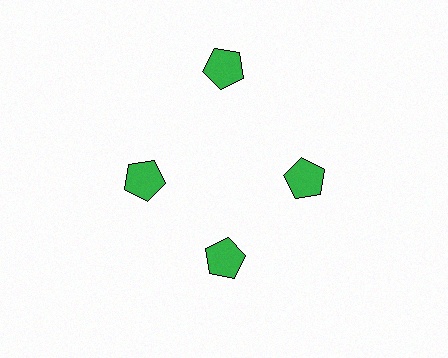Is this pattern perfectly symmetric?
No. The 4 green pentagons are arranged in a ring, but one element near the 12 o'clock position is pushed outward from the center, breaking the 4-fold rotational symmetry.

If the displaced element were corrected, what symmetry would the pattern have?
It would have 4-fold rotational symmetry — the pattern would map onto itself every 90 degrees.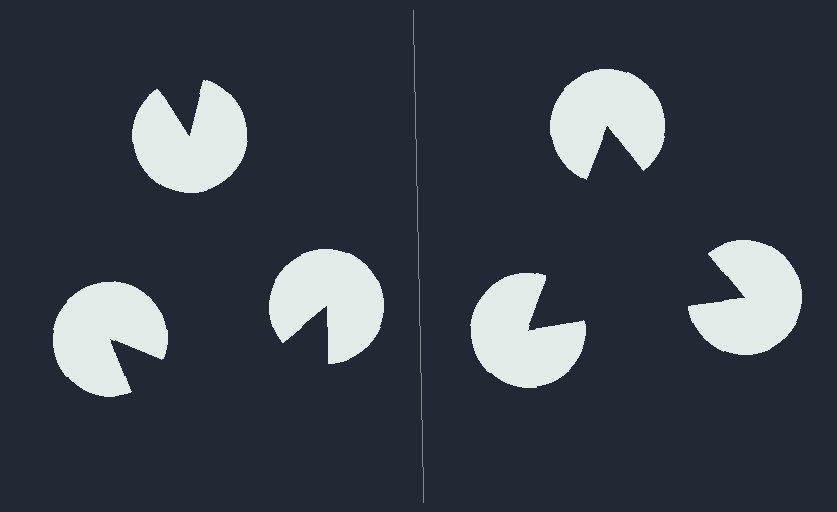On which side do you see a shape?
An illusory triangle appears on the right side. On the left side the wedge cuts are rotated, so no coherent shape forms.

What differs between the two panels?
The pac-man discs are positioned identically on both sides; only the wedge orientations differ. On the right they align to a triangle; on the left they are misaligned.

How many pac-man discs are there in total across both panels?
6 — 3 on each side.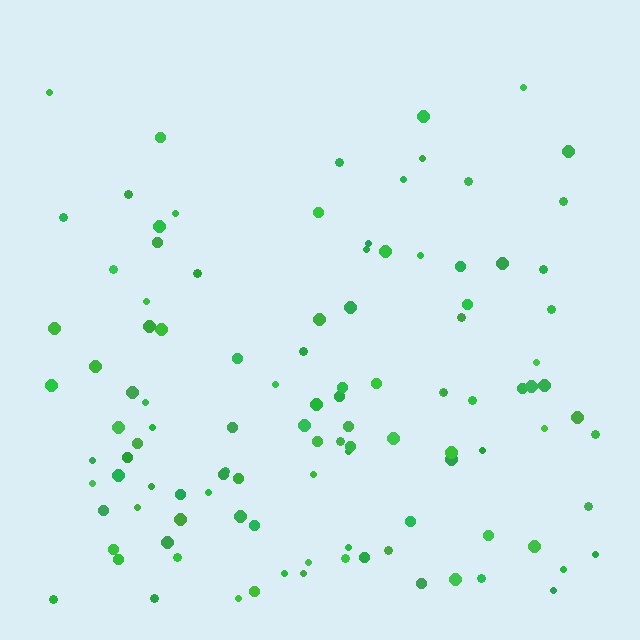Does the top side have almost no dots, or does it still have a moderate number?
Still a moderate number, just noticeably fewer than the bottom.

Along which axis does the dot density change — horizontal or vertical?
Vertical.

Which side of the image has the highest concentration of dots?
The bottom.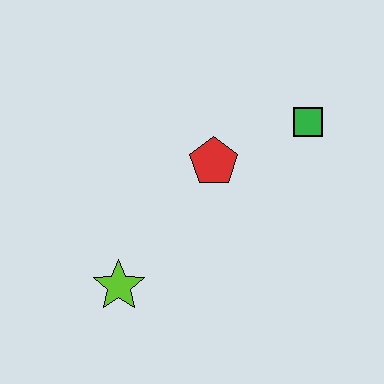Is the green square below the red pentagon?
No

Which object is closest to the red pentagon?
The green square is closest to the red pentagon.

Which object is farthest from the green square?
The lime star is farthest from the green square.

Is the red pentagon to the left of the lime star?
No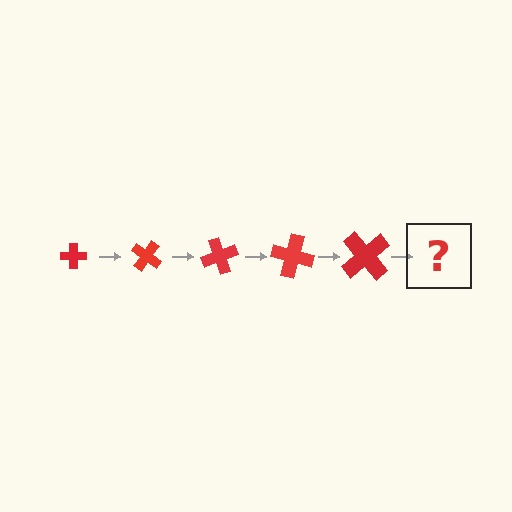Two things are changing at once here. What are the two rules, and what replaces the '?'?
The two rules are that the cross grows larger each step and it rotates 35 degrees each step. The '?' should be a cross, larger than the previous one and rotated 175 degrees from the start.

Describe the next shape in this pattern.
It should be a cross, larger than the previous one and rotated 175 degrees from the start.